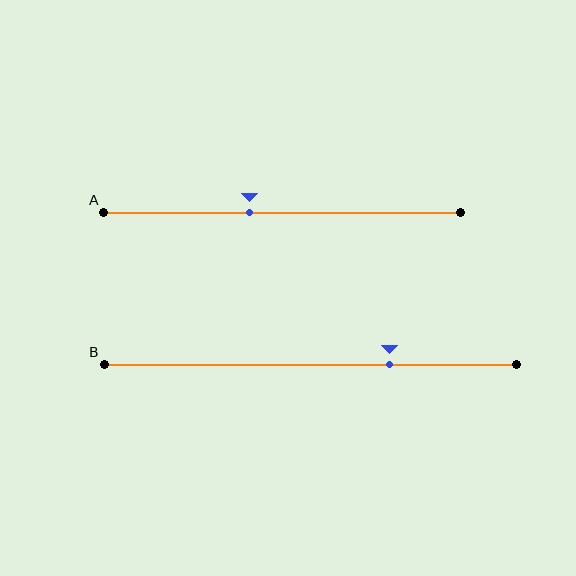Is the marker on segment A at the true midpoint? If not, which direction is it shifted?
No, the marker on segment A is shifted to the left by about 9% of the segment length.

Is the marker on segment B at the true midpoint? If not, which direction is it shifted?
No, the marker on segment B is shifted to the right by about 19% of the segment length.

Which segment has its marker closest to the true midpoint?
Segment A has its marker closest to the true midpoint.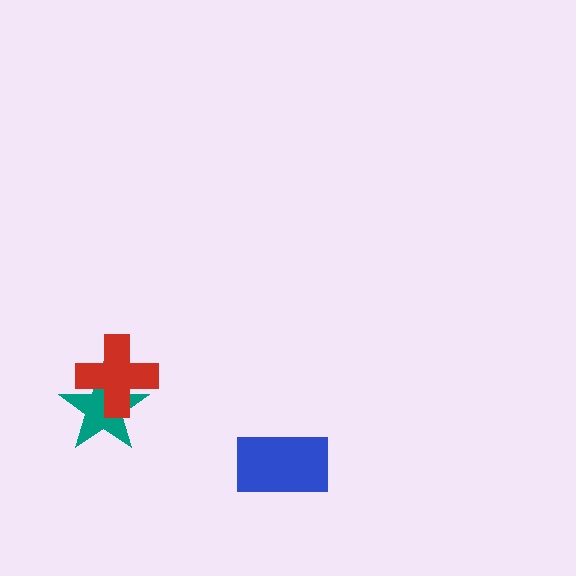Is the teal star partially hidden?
Yes, it is partially covered by another shape.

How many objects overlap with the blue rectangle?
0 objects overlap with the blue rectangle.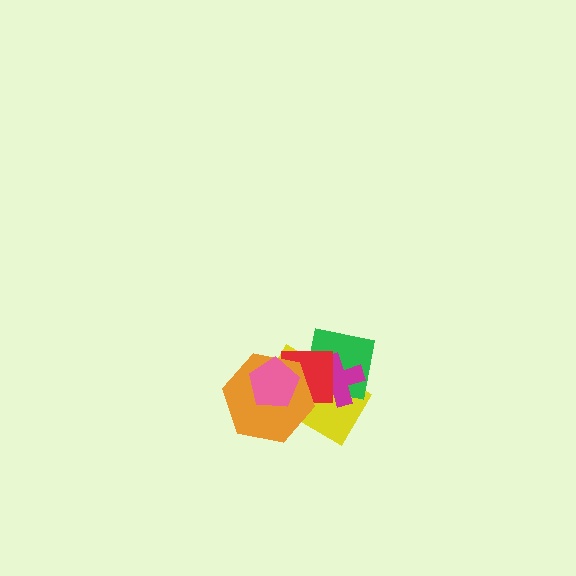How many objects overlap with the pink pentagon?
3 objects overlap with the pink pentagon.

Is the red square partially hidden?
Yes, it is partially covered by another shape.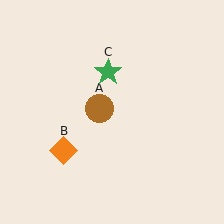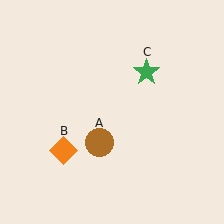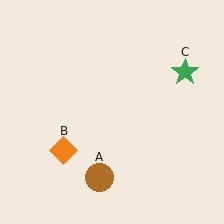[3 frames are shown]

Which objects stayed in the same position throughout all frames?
Orange diamond (object B) remained stationary.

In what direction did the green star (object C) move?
The green star (object C) moved right.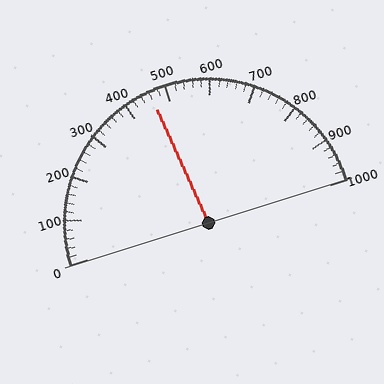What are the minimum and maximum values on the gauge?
The gauge ranges from 0 to 1000.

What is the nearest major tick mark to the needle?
The nearest major tick mark is 500.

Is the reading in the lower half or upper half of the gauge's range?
The reading is in the lower half of the range (0 to 1000).